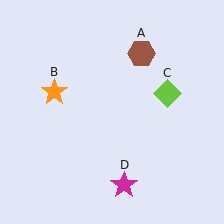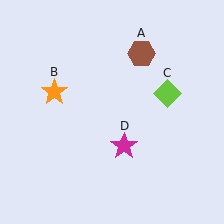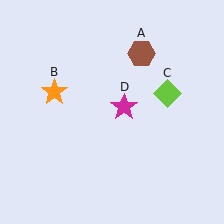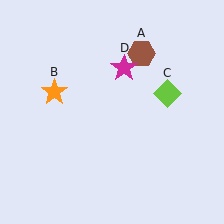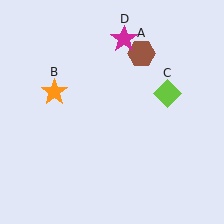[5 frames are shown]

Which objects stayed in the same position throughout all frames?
Brown hexagon (object A) and orange star (object B) and lime diamond (object C) remained stationary.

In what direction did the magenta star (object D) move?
The magenta star (object D) moved up.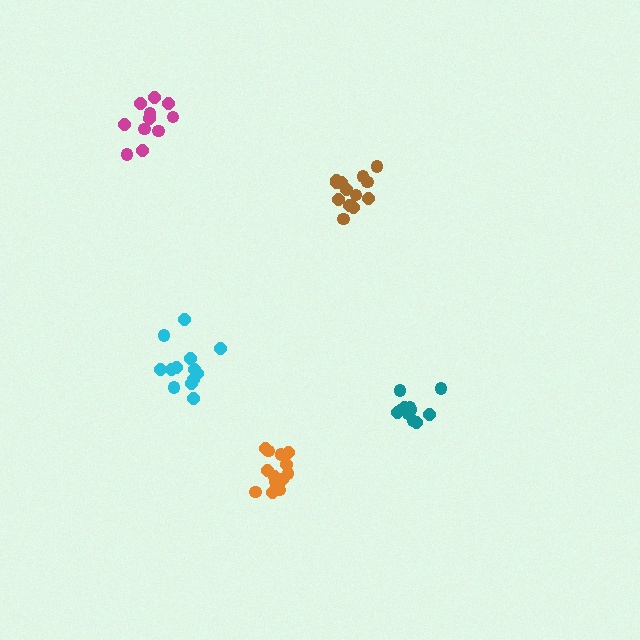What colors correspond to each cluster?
The clusters are colored: cyan, teal, brown, magenta, orange.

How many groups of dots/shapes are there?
There are 5 groups.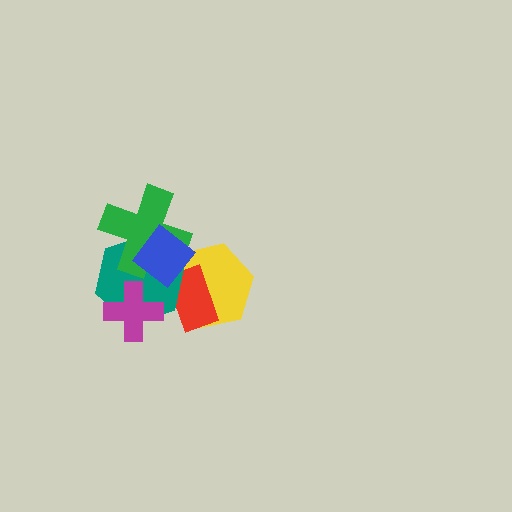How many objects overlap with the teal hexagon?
5 objects overlap with the teal hexagon.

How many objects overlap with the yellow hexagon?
3 objects overlap with the yellow hexagon.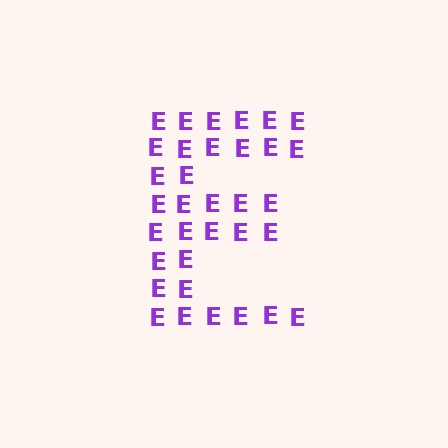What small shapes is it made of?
It is made of small letter E's.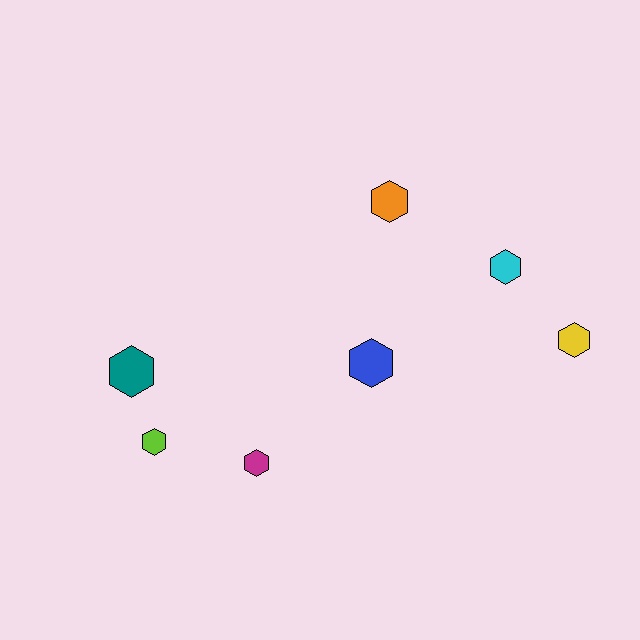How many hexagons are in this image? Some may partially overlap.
There are 7 hexagons.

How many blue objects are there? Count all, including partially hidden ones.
There is 1 blue object.